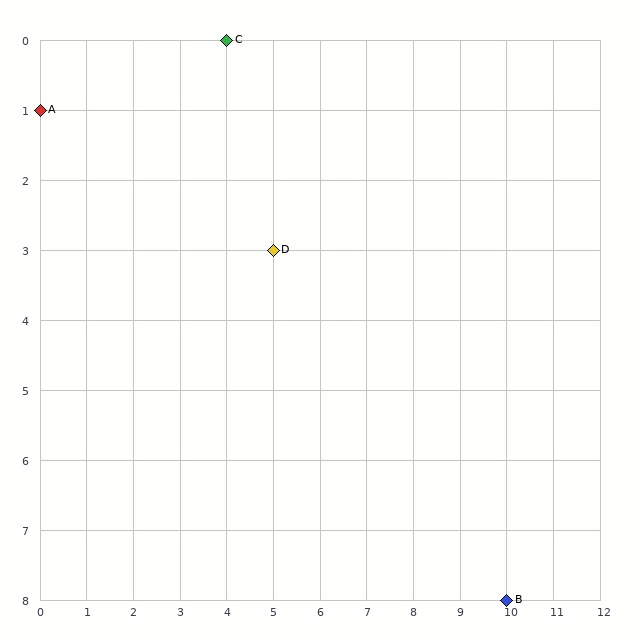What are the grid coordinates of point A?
Point A is at grid coordinates (0, 1).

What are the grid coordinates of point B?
Point B is at grid coordinates (10, 8).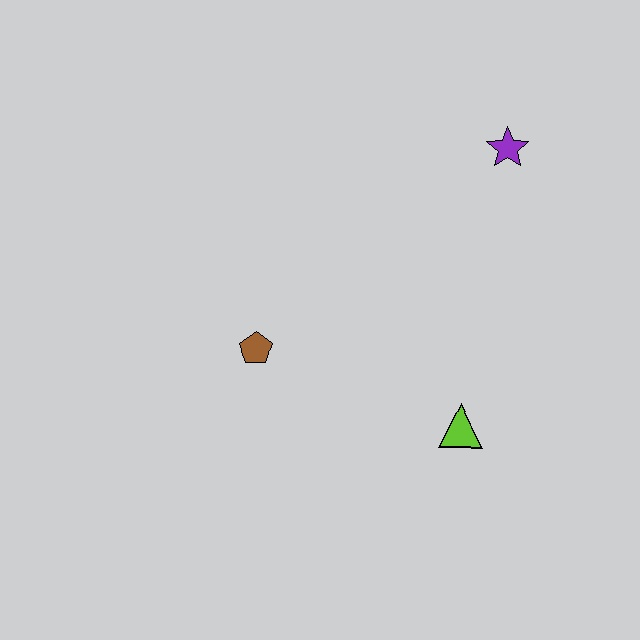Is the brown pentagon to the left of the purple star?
Yes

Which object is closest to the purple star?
The lime triangle is closest to the purple star.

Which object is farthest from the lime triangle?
The purple star is farthest from the lime triangle.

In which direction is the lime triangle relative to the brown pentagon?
The lime triangle is to the right of the brown pentagon.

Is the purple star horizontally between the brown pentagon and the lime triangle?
No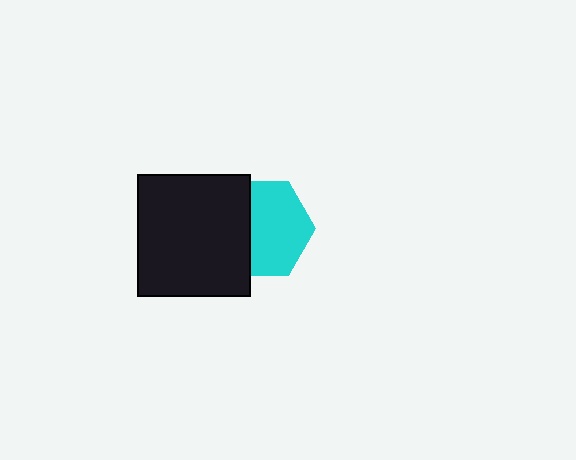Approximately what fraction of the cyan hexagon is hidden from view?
Roughly 38% of the cyan hexagon is hidden behind the black rectangle.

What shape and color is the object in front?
The object in front is a black rectangle.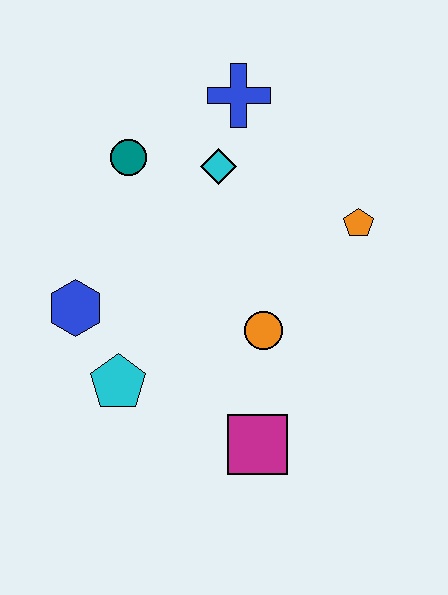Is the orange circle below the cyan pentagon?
No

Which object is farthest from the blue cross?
The magenta square is farthest from the blue cross.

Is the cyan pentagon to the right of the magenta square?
No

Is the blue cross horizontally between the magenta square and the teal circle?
Yes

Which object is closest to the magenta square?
The orange circle is closest to the magenta square.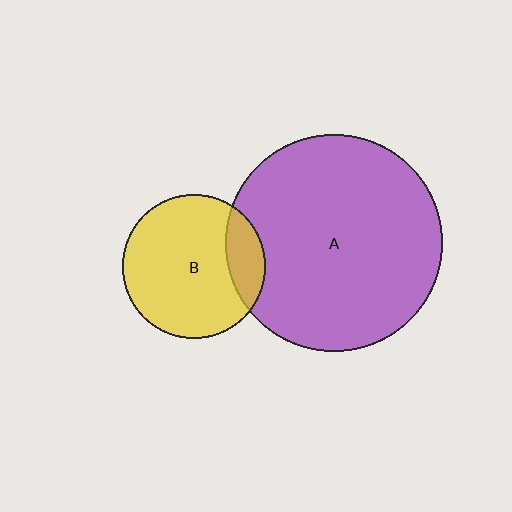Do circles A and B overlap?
Yes.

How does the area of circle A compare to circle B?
Approximately 2.3 times.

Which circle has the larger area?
Circle A (purple).